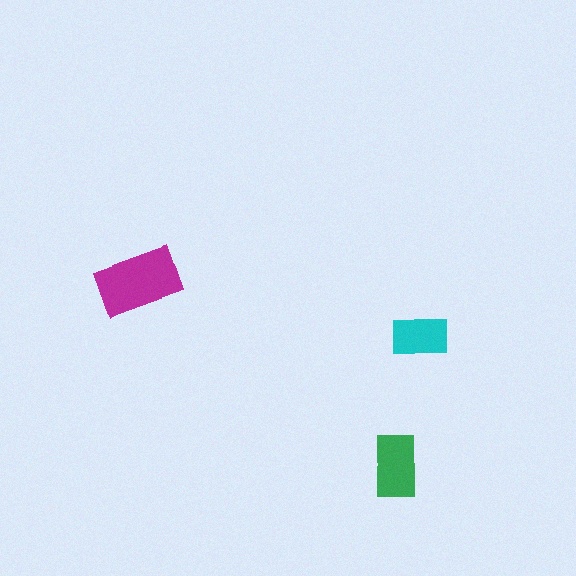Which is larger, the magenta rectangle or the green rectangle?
The magenta one.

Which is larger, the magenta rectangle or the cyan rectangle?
The magenta one.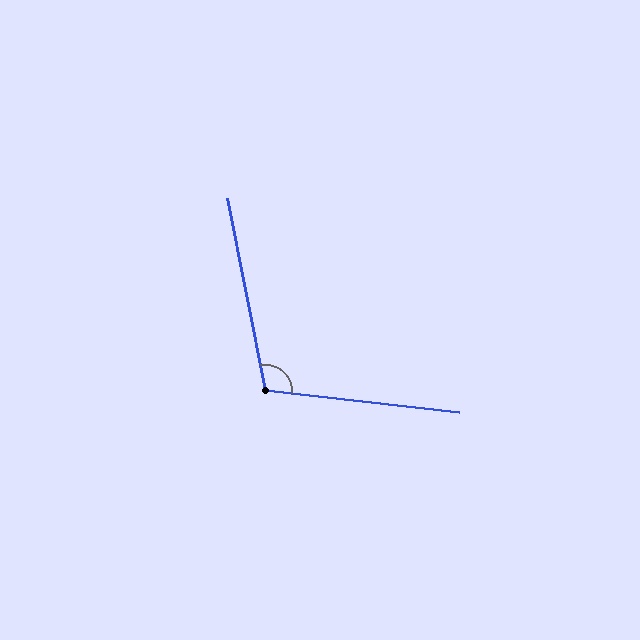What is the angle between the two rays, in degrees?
Approximately 108 degrees.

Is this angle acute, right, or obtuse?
It is obtuse.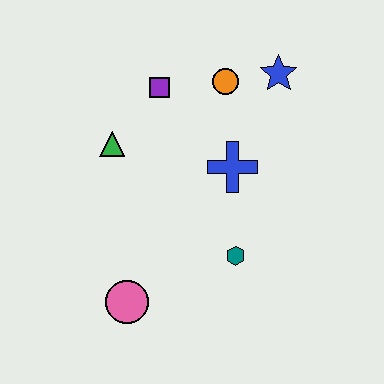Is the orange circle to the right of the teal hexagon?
No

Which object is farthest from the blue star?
The pink circle is farthest from the blue star.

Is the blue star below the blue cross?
No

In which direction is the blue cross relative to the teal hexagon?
The blue cross is above the teal hexagon.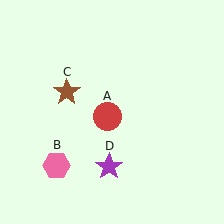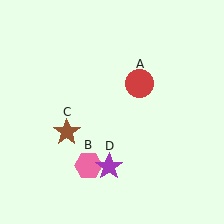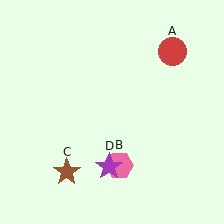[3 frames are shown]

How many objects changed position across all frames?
3 objects changed position: red circle (object A), pink hexagon (object B), brown star (object C).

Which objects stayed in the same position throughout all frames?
Purple star (object D) remained stationary.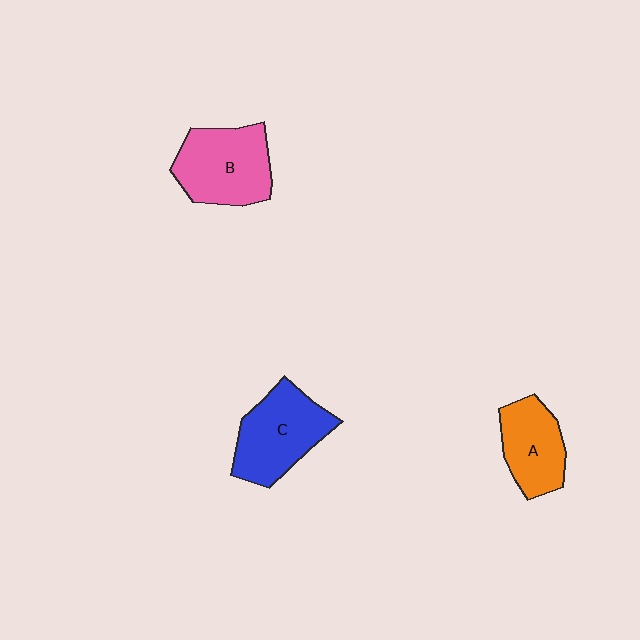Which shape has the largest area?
Shape B (pink).